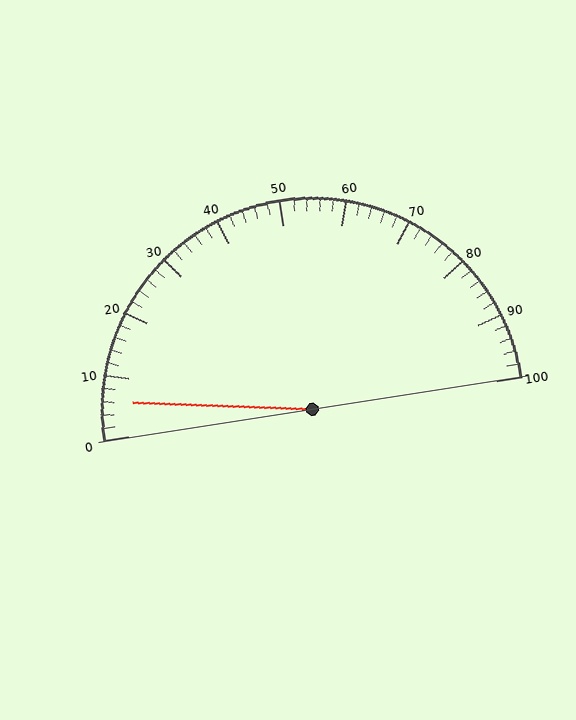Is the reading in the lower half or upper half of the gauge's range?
The reading is in the lower half of the range (0 to 100).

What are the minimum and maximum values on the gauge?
The gauge ranges from 0 to 100.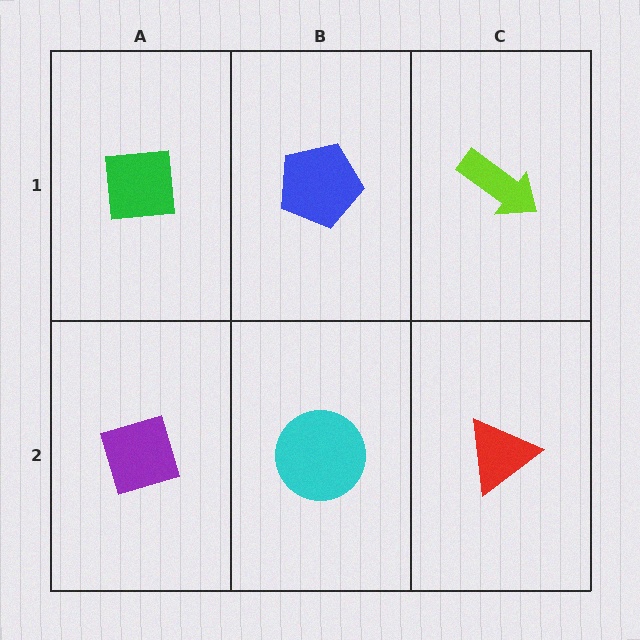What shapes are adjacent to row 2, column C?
A lime arrow (row 1, column C), a cyan circle (row 2, column B).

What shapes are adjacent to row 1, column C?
A red triangle (row 2, column C), a blue pentagon (row 1, column B).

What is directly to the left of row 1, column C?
A blue pentagon.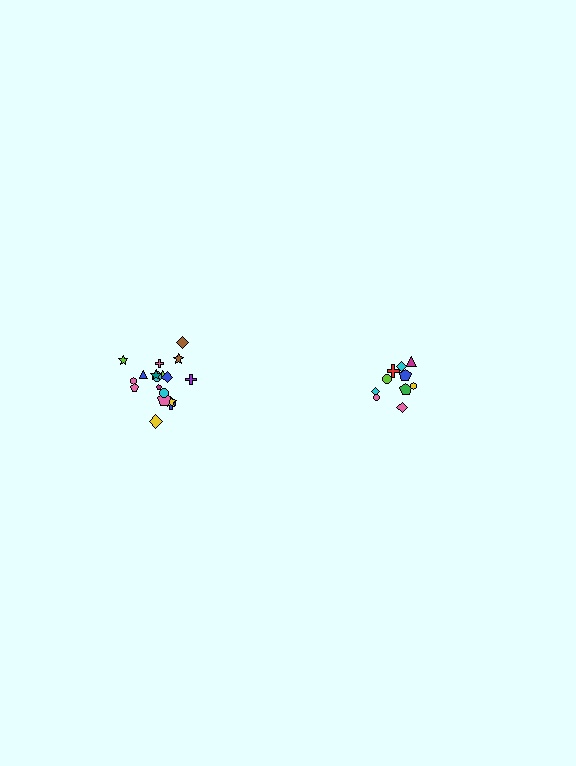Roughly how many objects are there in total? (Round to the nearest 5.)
Roughly 30 objects in total.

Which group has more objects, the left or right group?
The left group.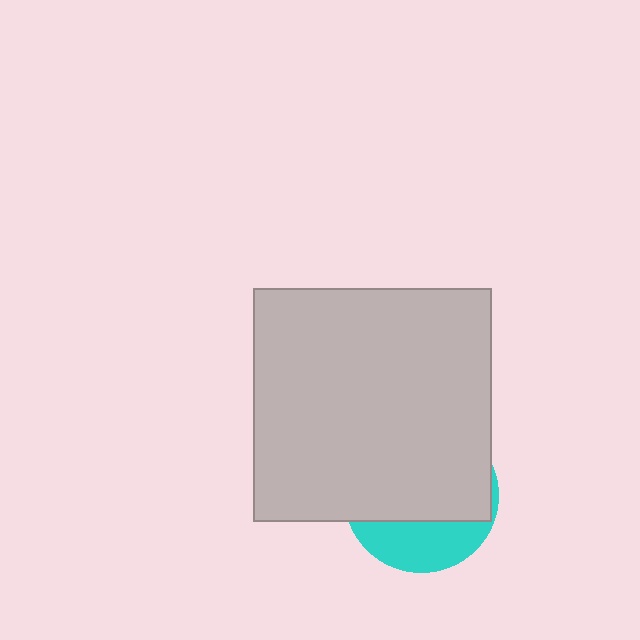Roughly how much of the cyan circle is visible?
A small part of it is visible (roughly 31%).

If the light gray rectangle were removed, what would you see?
You would see the complete cyan circle.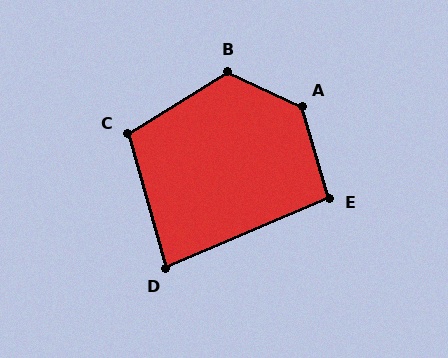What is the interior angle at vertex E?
Approximately 97 degrees (obtuse).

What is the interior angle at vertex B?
Approximately 124 degrees (obtuse).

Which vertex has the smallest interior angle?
D, at approximately 83 degrees.